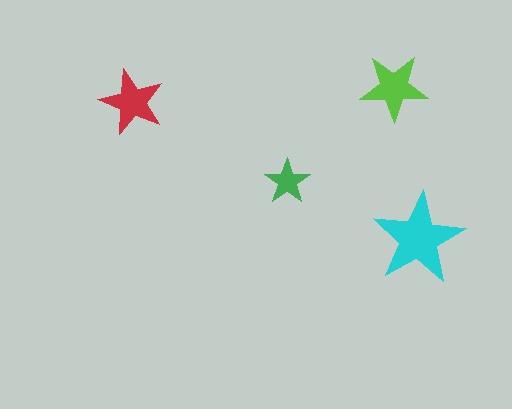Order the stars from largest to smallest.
the cyan one, the lime one, the red one, the green one.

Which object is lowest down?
The cyan star is bottommost.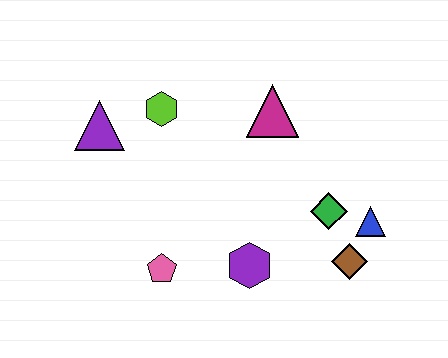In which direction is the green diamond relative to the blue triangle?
The green diamond is to the left of the blue triangle.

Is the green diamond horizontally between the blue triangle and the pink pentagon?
Yes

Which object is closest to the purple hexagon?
The pink pentagon is closest to the purple hexagon.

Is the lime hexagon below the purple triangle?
No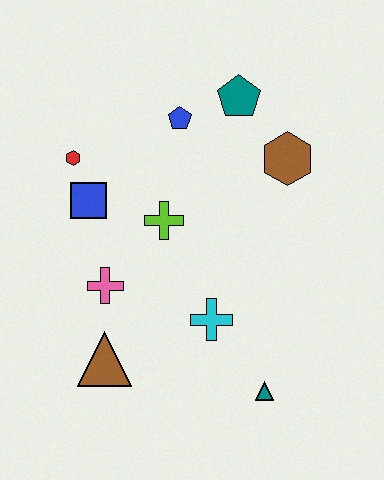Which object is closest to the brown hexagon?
The teal pentagon is closest to the brown hexagon.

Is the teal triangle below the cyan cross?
Yes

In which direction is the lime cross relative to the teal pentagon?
The lime cross is below the teal pentagon.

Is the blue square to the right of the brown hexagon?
No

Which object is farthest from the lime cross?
The teal triangle is farthest from the lime cross.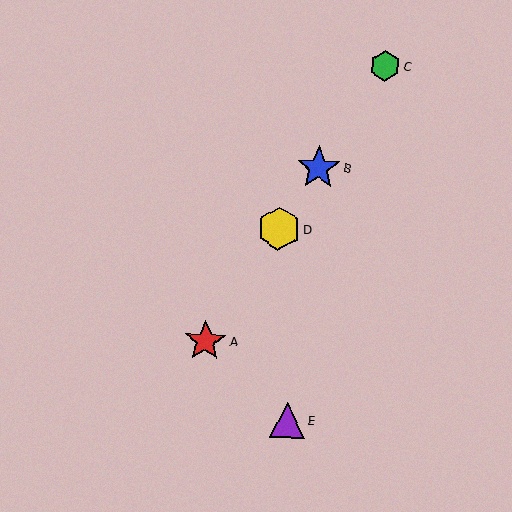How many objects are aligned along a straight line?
4 objects (A, B, C, D) are aligned along a straight line.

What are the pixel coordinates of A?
Object A is at (205, 341).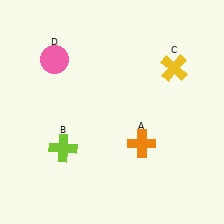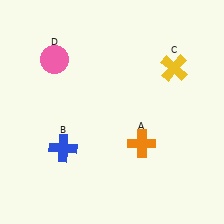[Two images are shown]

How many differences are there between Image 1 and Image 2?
There is 1 difference between the two images.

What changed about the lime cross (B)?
In Image 1, B is lime. In Image 2, it changed to blue.